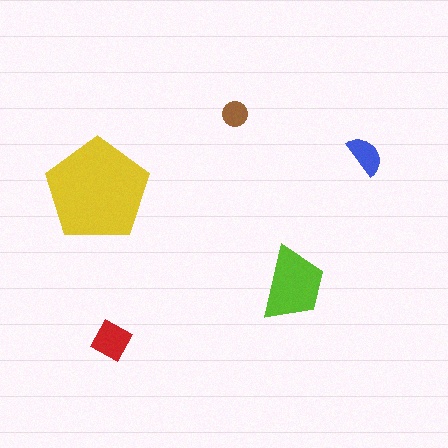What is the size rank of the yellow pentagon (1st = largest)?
1st.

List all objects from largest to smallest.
The yellow pentagon, the lime trapezoid, the red square, the blue semicircle, the brown circle.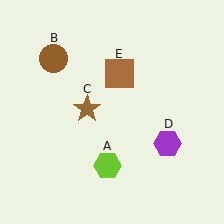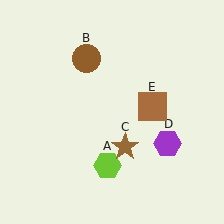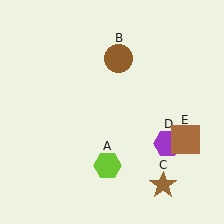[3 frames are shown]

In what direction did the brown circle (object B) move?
The brown circle (object B) moved right.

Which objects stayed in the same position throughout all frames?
Lime hexagon (object A) and purple hexagon (object D) remained stationary.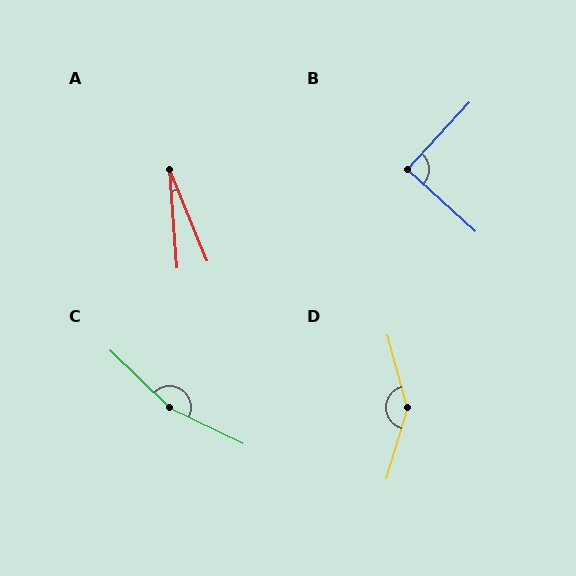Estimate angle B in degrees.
Approximately 89 degrees.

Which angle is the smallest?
A, at approximately 18 degrees.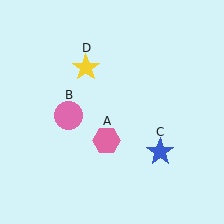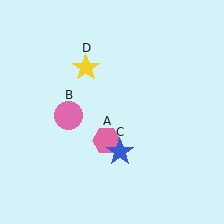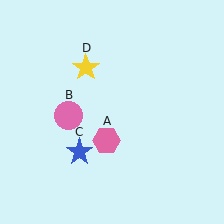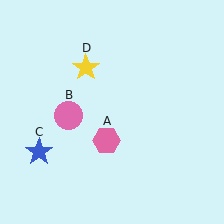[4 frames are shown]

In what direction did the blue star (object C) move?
The blue star (object C) moved left.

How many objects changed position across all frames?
1 object changed position: blue star (object C).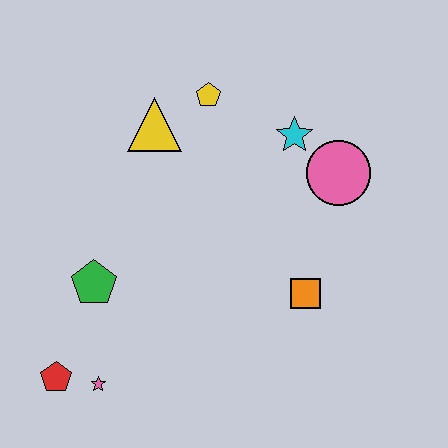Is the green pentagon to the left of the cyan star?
Yes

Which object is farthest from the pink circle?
The red pentagon is farthest from the pink circle.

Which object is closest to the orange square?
The pink circle is closest to the orange square.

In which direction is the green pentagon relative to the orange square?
The green pentagon is to the left of the orange square.